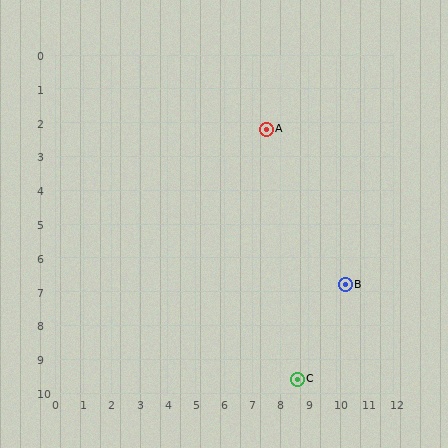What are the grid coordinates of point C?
Point C is at approximately (8.6, 9.6).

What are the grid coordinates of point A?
Point A is at approximately (7.5, 2.2).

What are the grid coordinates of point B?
Point B is at approximately (10.3, 6.8).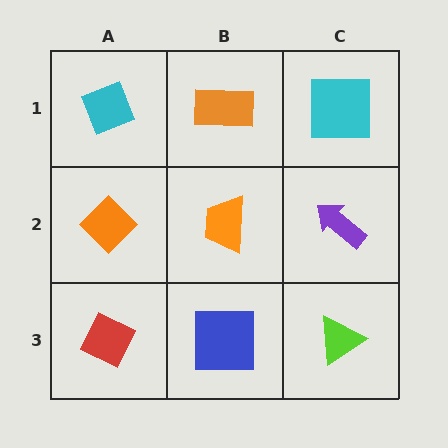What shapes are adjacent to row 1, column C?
A purple arrow (row 2, column C), an orange rectangle (row 1, column B).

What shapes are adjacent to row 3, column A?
An orange diamond (row 2, column A), a blue square (row 3, column B).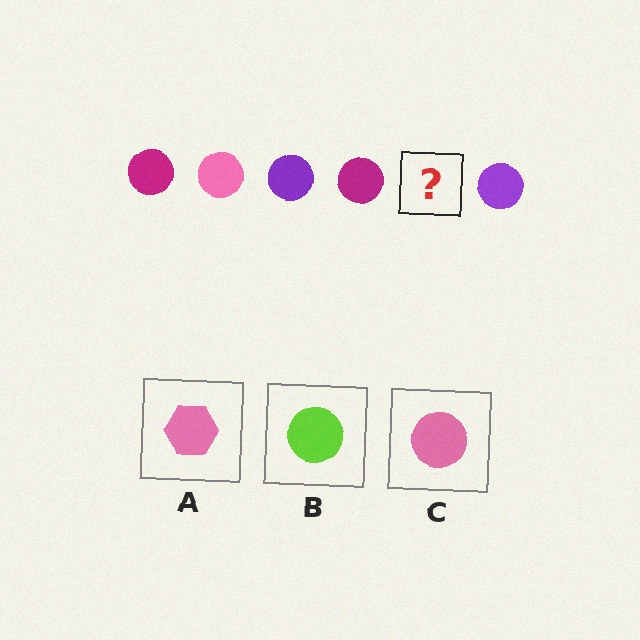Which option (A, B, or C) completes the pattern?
C.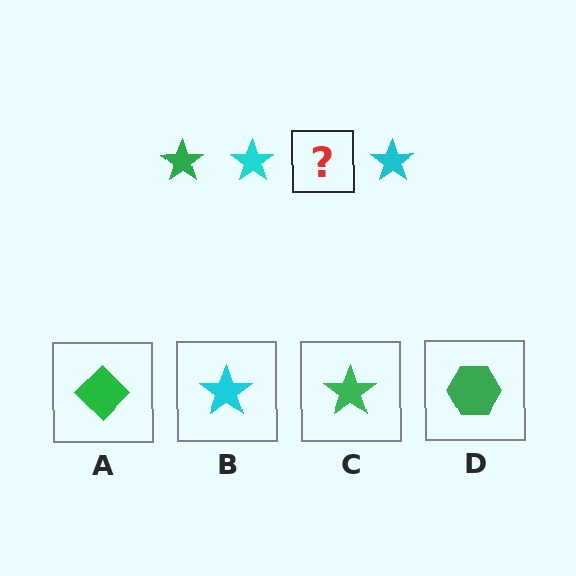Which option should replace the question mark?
Option C.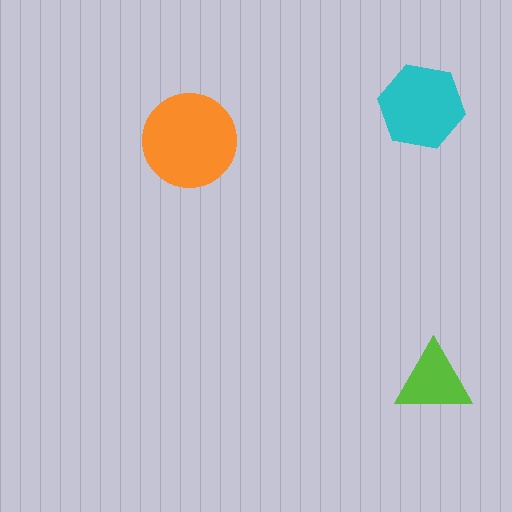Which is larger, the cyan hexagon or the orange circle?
The orange circle.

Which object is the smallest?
The lime triangle.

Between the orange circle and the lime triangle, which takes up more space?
The orange circle.